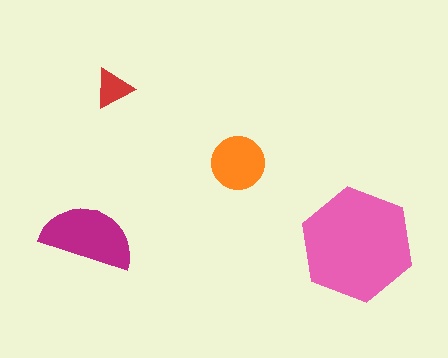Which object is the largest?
The pink hexagon.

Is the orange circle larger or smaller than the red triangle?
Larger.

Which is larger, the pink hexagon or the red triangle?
The pink hexagon.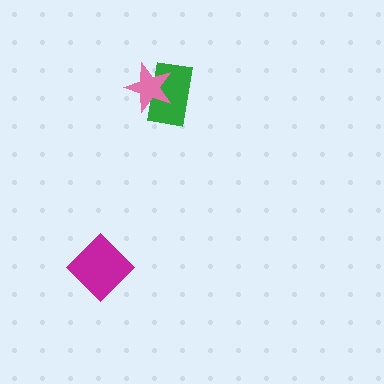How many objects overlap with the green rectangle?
1 object overlaps with the green rectangle.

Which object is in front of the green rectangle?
The pink star is in front of the green rectangle.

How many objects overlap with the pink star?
1 object overlaps with the pink star.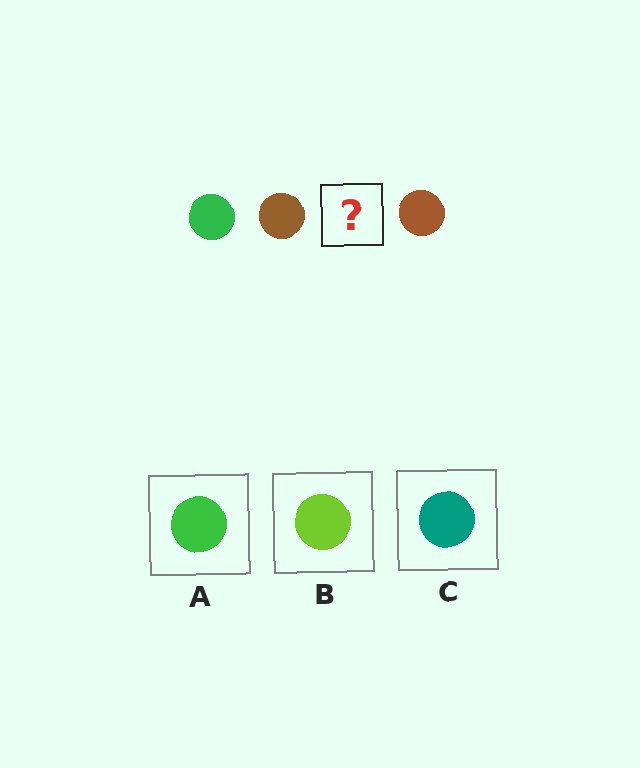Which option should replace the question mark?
Option A.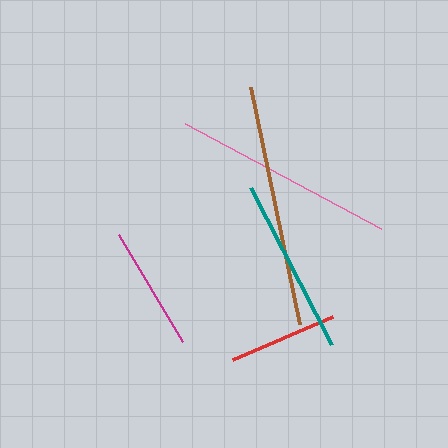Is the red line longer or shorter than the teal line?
The teal line is longer than the red line.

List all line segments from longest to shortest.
From longest to shortest: brown, pink, teal, magenta, red.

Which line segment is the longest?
The brown line is the longest at approximately 243 pixels.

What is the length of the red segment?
The red segment is approximately 109 pixels long.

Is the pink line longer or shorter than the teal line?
The pink line is longer than the teal line.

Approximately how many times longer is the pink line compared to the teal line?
The pink line is approximately 1.3 times the length of the teal line.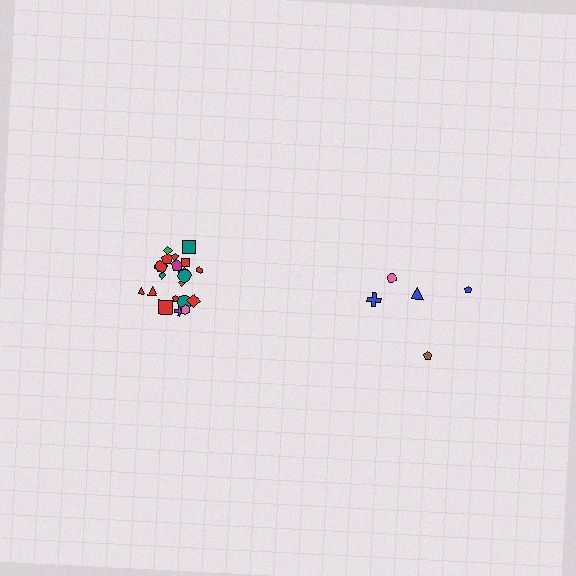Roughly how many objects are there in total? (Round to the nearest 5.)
Roughly 25 objects in total.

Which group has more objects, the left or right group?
The left group.